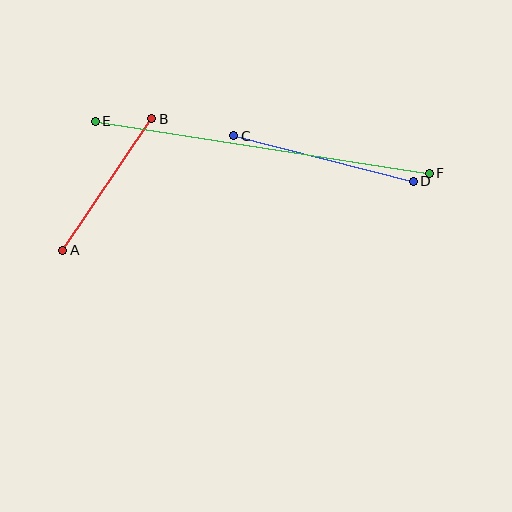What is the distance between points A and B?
The distance is approximately 159 pixels.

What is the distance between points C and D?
The distance is approximately 185 pixels.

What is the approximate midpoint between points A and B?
The midpoint is at approximately (107, 185) pixels.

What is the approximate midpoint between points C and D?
The midpoint is at approximately (324, 158) pixels.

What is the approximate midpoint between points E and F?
The midpoint is at approximately (262, 147) pixels.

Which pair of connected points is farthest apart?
Points E and F are farthest apart.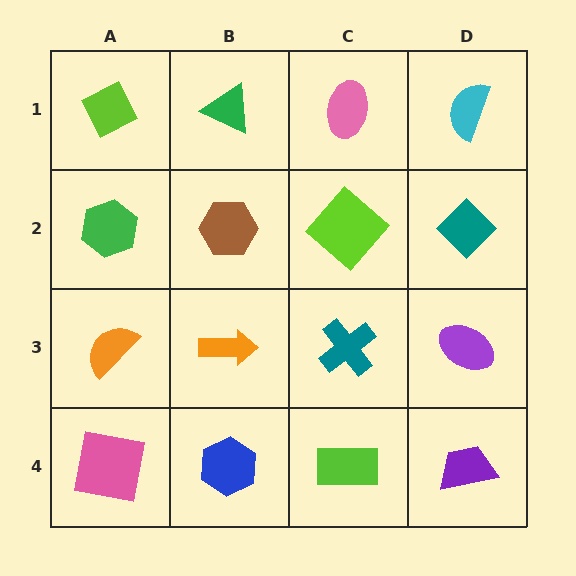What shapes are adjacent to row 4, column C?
A teal cross (row 3, column C), a blue hexagon (row 4, column B), a purple trapezoid (row 4, column D).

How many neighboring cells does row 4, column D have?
2.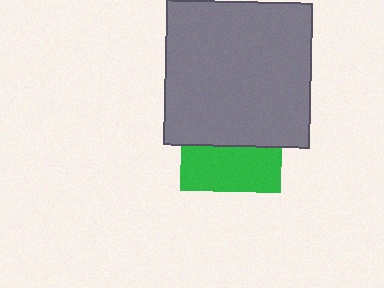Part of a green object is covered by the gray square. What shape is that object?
It is a square.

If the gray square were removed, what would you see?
You would see the complete green square.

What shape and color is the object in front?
The object in front is a gray square.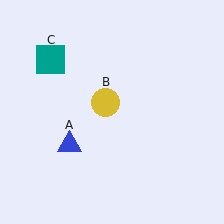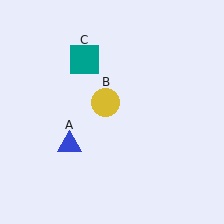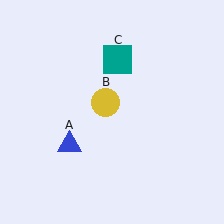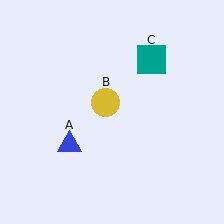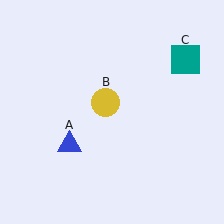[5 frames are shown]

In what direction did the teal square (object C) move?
The teal square (object C) moved right.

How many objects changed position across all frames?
1 object changed position: teal square (object C).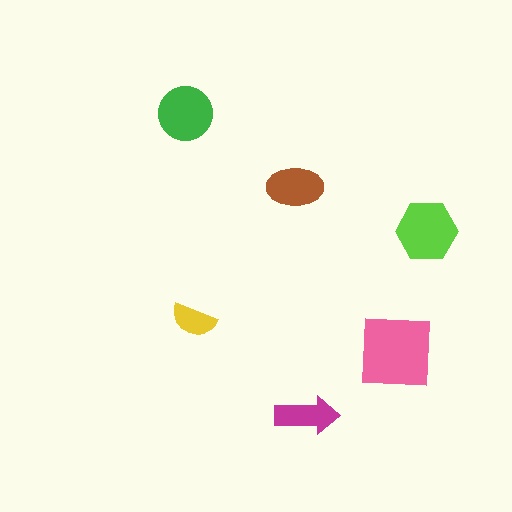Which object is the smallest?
The yellow semicircle.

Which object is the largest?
The pink square.